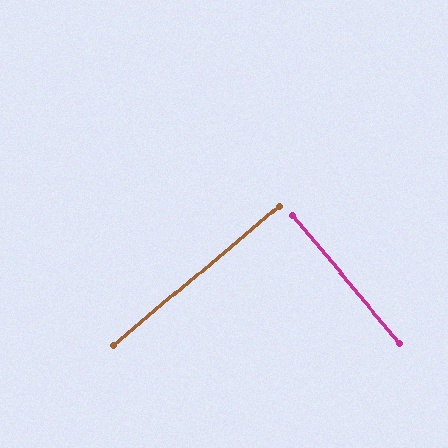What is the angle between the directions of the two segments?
Approximately 90 degrees.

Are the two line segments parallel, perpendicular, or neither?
Perpendicular — they meet at approximately 90°.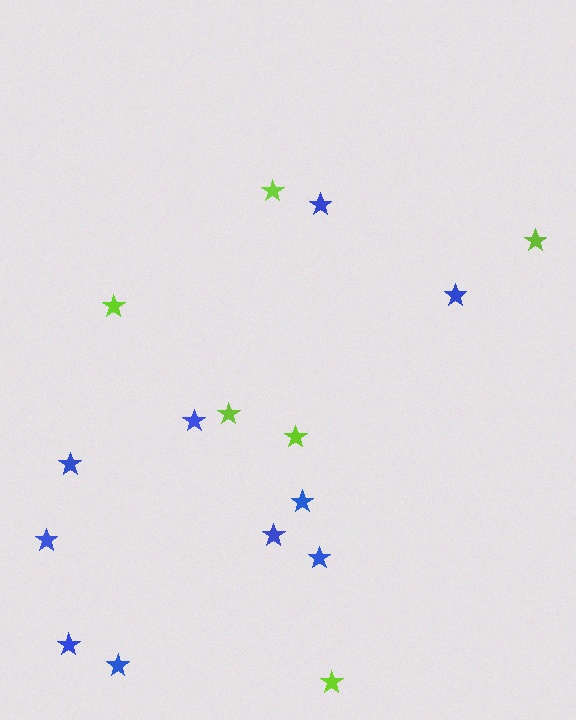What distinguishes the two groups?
There are 2 groups: one group of blue stars (10) and one group of lime stars (6).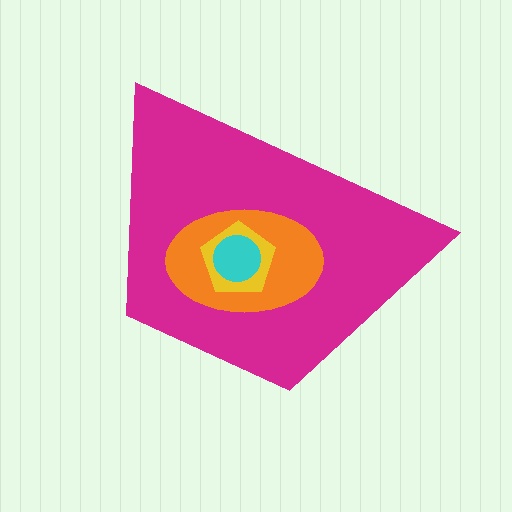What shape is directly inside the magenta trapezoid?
The orange ellipse.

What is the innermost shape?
The cyan circle.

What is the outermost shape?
The magenta trapezoid.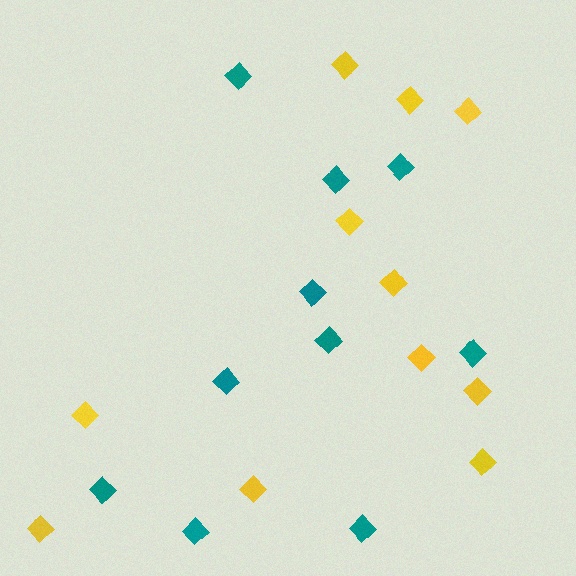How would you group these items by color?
There are 2 groups: one group of yellow diamonds (11) and one group of teal diamonds (10).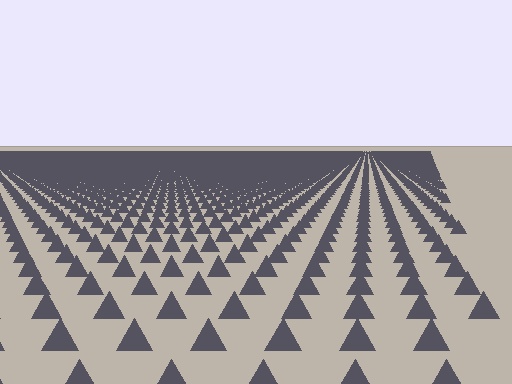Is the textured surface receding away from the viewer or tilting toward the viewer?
The surface is receding away from the viewer. Texture elements get smaller and denser toward the top.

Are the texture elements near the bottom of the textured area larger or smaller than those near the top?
Larger. Near the bottom, elements are closer to the viewer and appear at a bigger on-screen size.